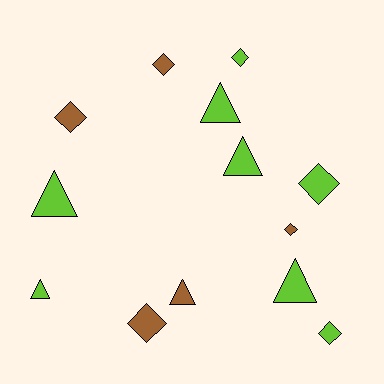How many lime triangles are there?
There are 5 lime triangles.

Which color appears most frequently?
Lime, with 8 objects.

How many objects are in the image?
There are 13 objects.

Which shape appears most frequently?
Diamond, with 7 objects.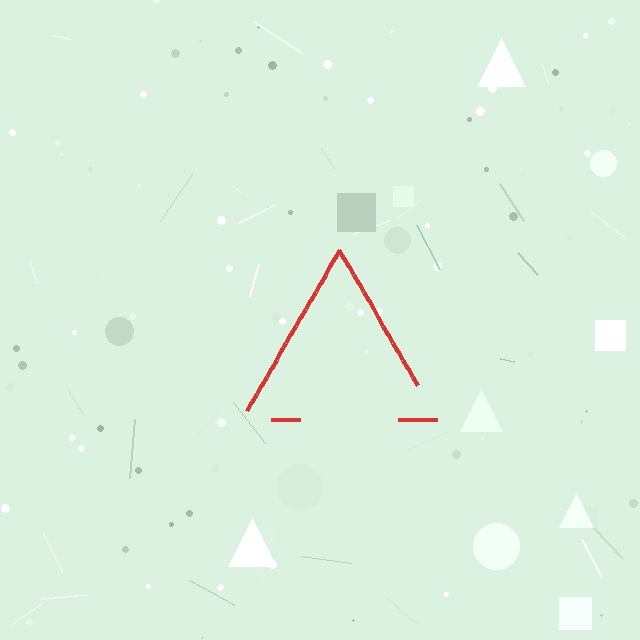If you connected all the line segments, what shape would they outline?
They would outline a triangle.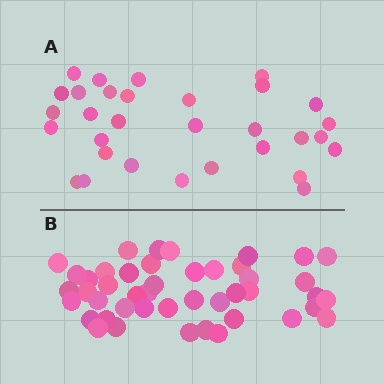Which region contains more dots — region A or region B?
Region B (the bottom region) has more dots.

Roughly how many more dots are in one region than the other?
Region B has approximately 15 more dots than region A.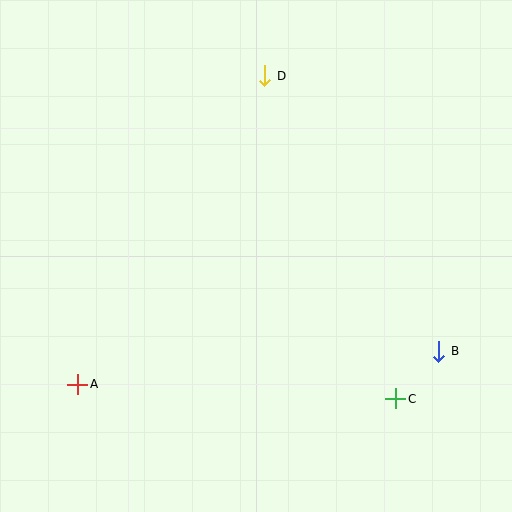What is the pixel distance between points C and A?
The distance between C and A is 319 pixels.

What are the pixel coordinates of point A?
Point A is at (78, 384).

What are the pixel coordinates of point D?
Point D is at (265, 76).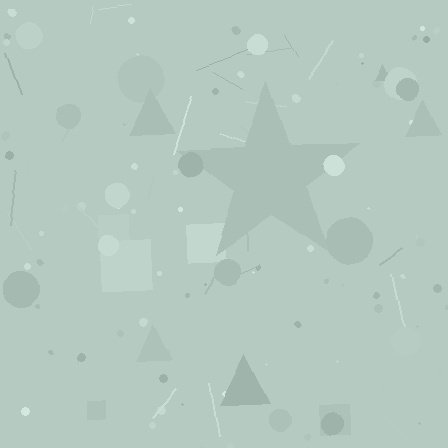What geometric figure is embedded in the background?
A star is embedded in the background.